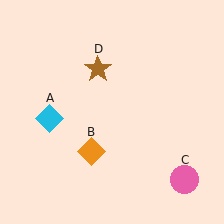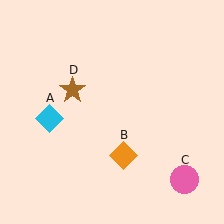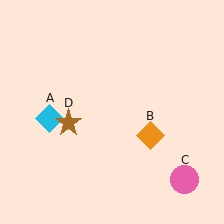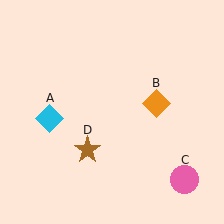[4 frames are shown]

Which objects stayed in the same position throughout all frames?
Cyan diamond (object A) and pink circle (object C) remained stationary.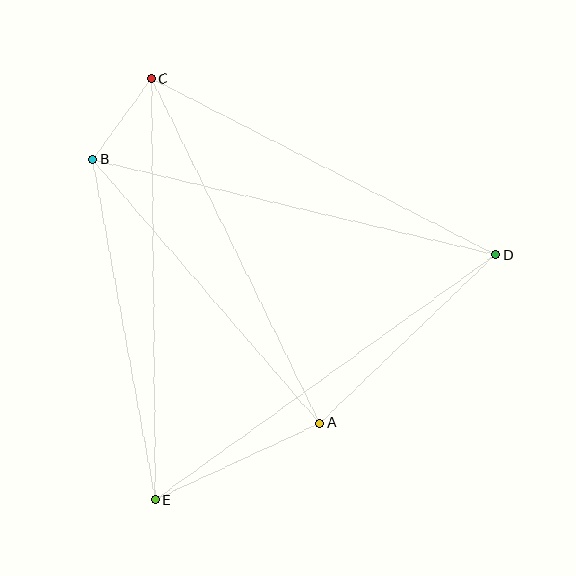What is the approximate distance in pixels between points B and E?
The distance between B and E is approximately 346 pixels.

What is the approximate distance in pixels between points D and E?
The distance between D and E is approximately 419 pixels.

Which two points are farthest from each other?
Points C and E are farthest from each other.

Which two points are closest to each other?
Points B and C are closest to each other.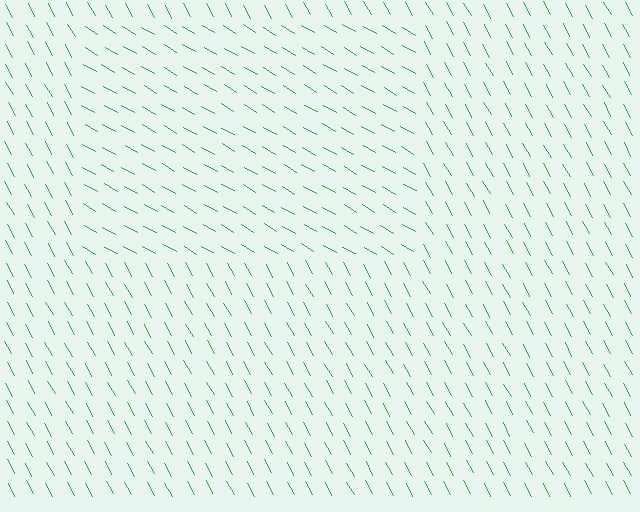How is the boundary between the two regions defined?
The boundary is defined purely by a change in line orientation (approximately 31 degrees difference). All lines are the same color and thickness.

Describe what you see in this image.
The image is filled with small green line segments. A rectangle region in the image has lines oriented differently from the surrounding lines, creating a visible texture boundary.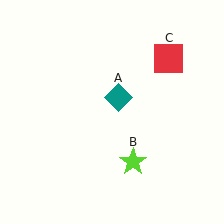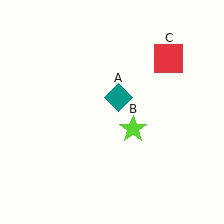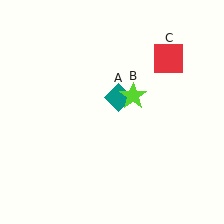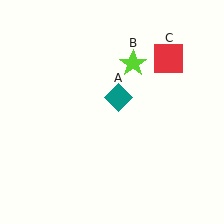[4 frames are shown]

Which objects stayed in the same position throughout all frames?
Teal diamond (object A) and red square (object C) remained stationary.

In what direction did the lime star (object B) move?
The lime star (object B) moved up.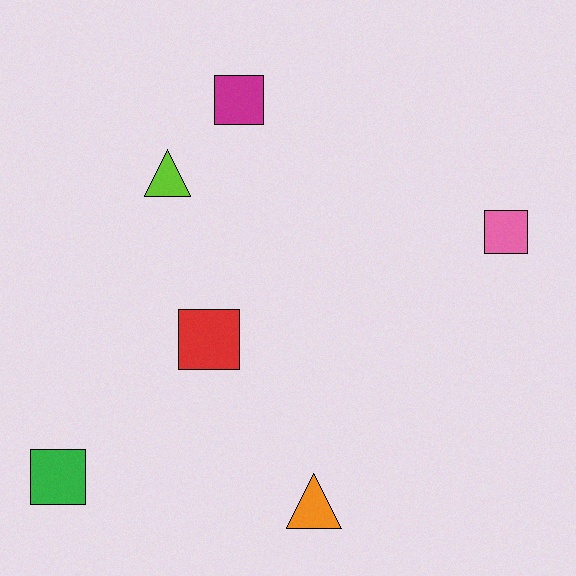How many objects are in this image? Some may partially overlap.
There are 6 objects.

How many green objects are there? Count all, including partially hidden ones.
There is 1 green object.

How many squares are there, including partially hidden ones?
There are 4 squares.